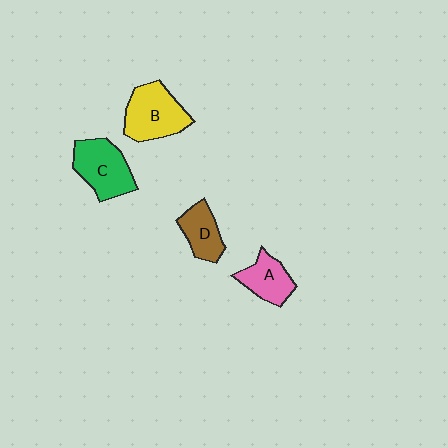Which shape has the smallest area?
Shape D (brown).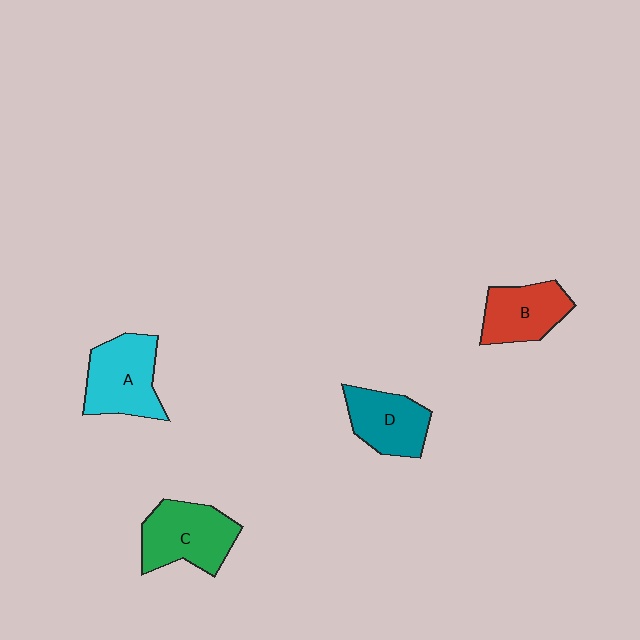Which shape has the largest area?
Shape C (green).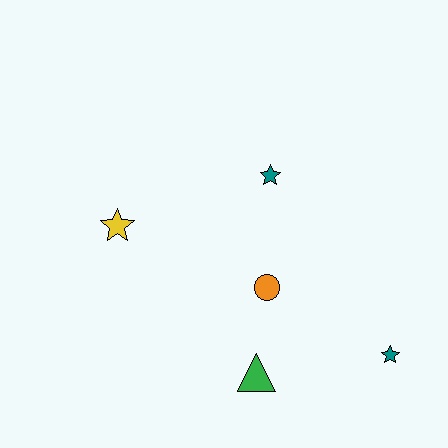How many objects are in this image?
There are 5 objects.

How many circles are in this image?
There is 1 circle.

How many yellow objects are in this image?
There is 1 yellow object.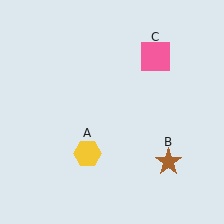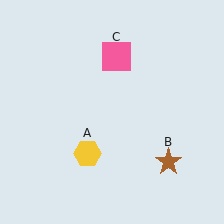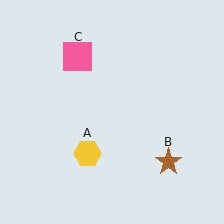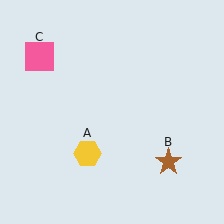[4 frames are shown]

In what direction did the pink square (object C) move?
The pink square (object C) moved left.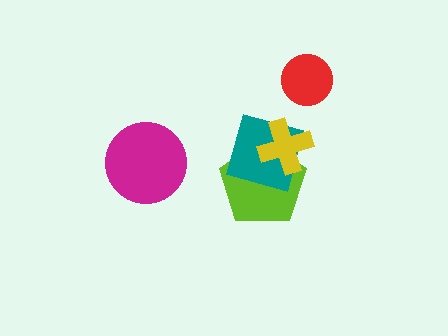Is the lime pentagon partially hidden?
Yes, it is partially covered by another shape.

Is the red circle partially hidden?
No, no other shape covers it.